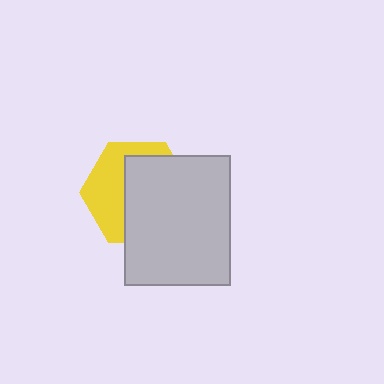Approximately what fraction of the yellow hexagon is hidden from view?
Roughly 58% of the yellow hexagon is hidden behind the light gray rectangle.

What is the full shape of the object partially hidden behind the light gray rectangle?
The partially hidden object is a yellow hexagon.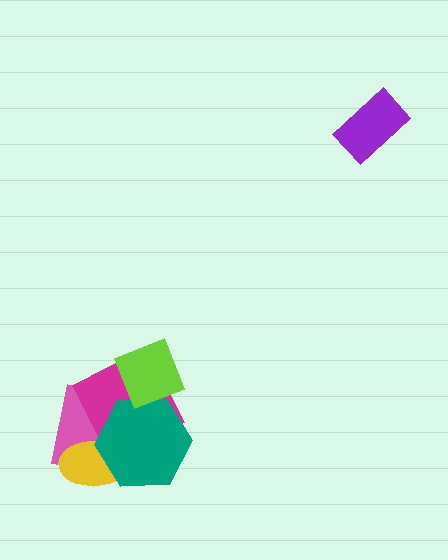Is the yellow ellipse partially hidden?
Yes, it is partially covered by another shape.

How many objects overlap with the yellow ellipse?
2 objects overlap with the yellow ellipse.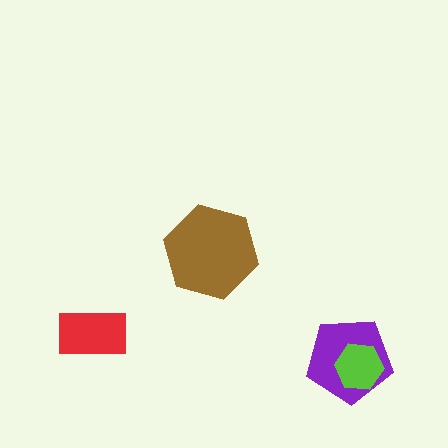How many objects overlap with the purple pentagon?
1 object overlaps with the purple pentagon.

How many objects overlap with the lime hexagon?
1 object overlaps with the lime hexagon.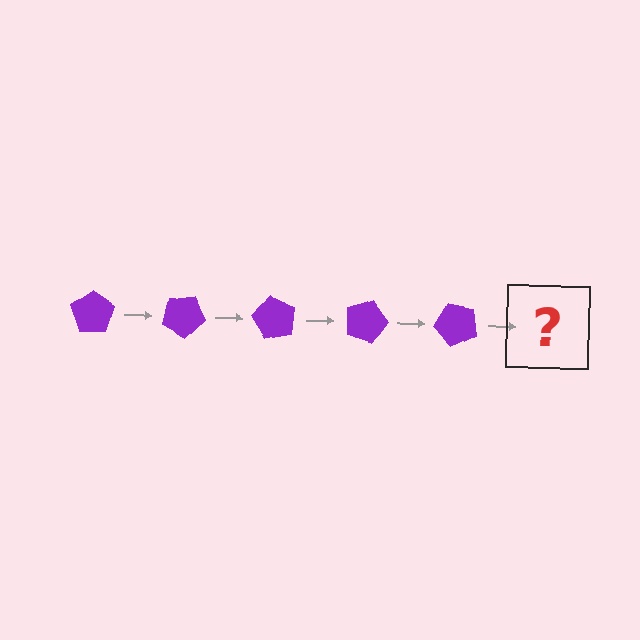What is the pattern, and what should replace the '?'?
The pattern is that the pentagon rotates 30 degrees each step. The '?' should be a purple pentagon rotated 150 degrees.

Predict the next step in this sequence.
The next step is a purple pentagon rotated 150 degrees.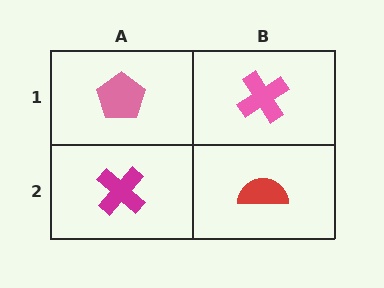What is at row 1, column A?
A pink pentagon.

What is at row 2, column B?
A red semicircle.